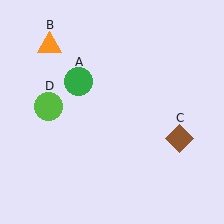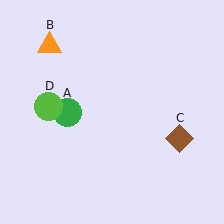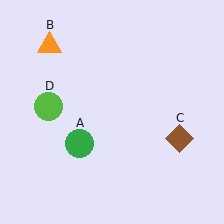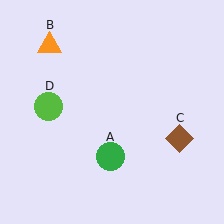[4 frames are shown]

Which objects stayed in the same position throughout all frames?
Orange triangle (object B) and brown diamond (object C) and lime circle (object D) remained stationary.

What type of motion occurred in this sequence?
The green circle (object A) rotated counterclockwise around the center of the scene.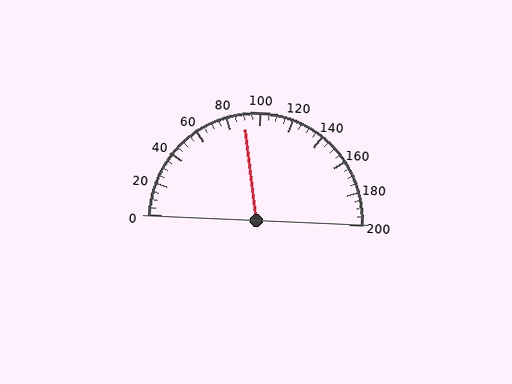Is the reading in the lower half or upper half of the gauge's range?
The reading is in the lower half of the range (0 to 200).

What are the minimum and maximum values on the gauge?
The gauge ranges from 0 to 200.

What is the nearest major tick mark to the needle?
The nearest major tick mark is 80.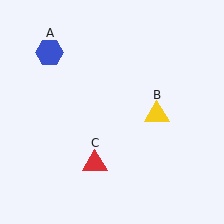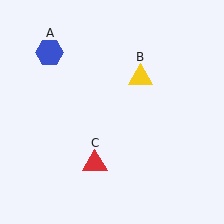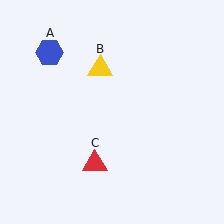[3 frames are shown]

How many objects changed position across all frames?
1 object changed position: yellow triangle (object B).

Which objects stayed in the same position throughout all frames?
Blue hexagon (object A) and red triangle (object C) remained stationary.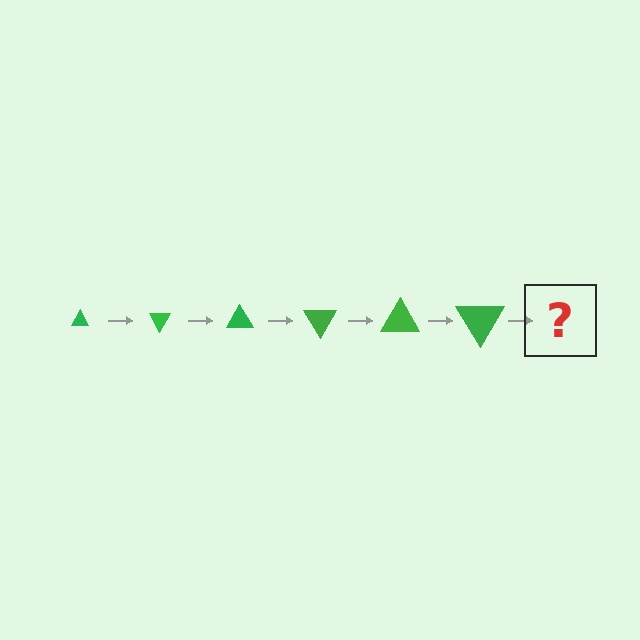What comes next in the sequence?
The next element should be a triangle, larger than the previous one and rotated 360 degrees from the start.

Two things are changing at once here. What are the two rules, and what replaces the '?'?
The two rules are that the triangle grows larger each step and it rotates 60 degrees each step. The '?' should be a triangle, larger than the previous one and rotated 360 degrees from the start.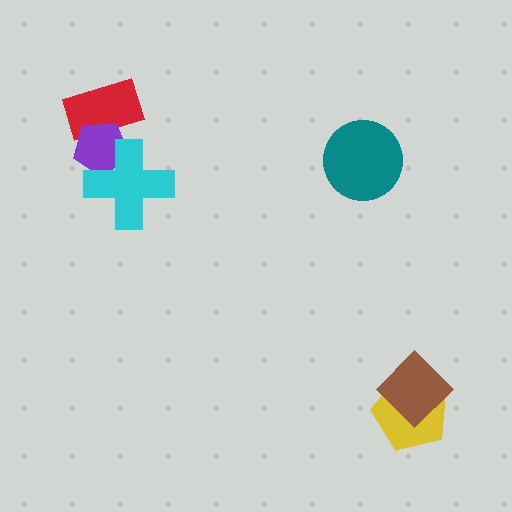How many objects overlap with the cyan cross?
1 object overlaps with the cyan cross.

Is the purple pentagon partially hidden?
Yes, it is partially covered by another shape.